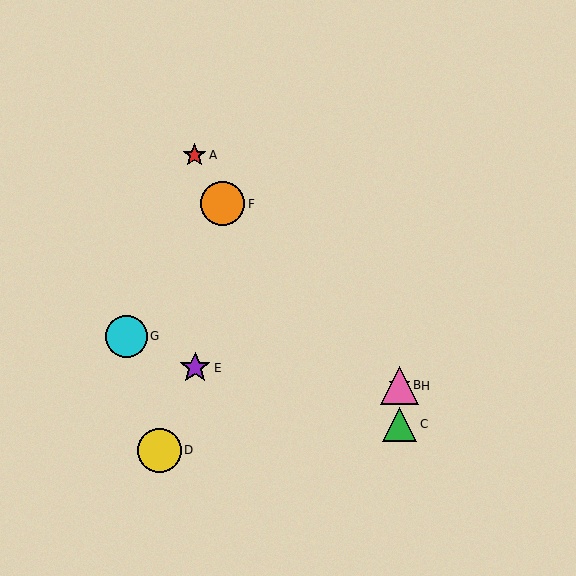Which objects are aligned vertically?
Objects B, C, H are aligned vertically.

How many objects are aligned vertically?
3 objects (B, C, H) are aligned vertically.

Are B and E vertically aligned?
No, B is at x≈399 and E is at x≈195.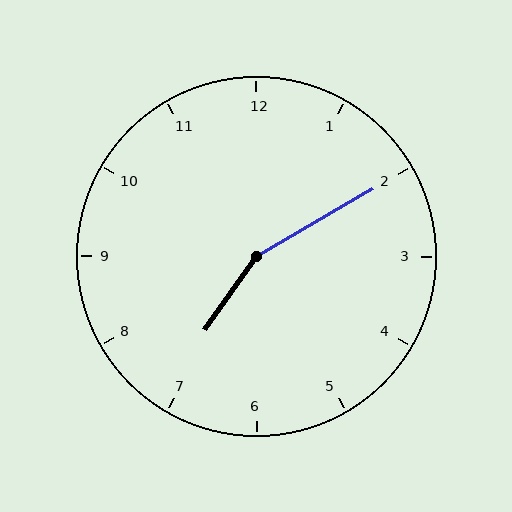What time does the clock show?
7:10.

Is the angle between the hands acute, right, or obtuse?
It is obtuse.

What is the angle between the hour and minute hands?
Approximately 155 degrees.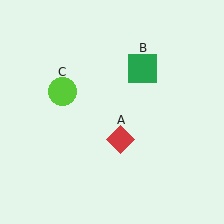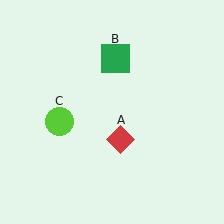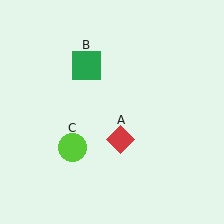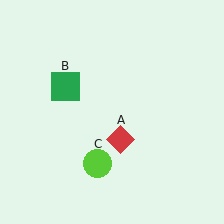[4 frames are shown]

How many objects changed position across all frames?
2 objects changed position: green square (object B), lime circle (object C).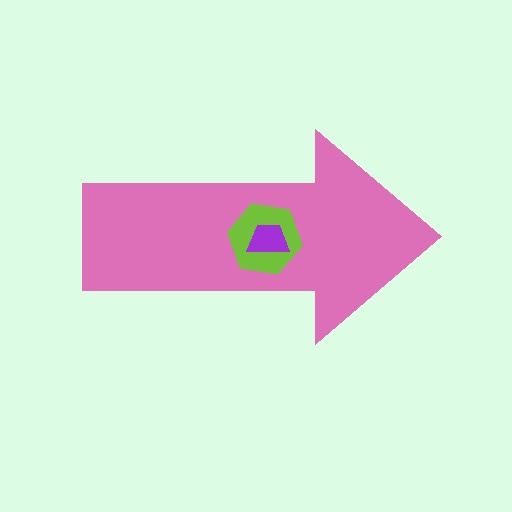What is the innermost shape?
The purple trapezoid.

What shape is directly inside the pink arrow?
The lime hexagon.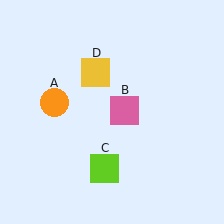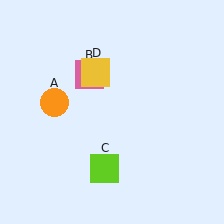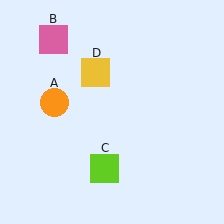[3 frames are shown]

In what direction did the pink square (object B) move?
The pink square (object B) moved up and to the left.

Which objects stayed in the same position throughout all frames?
Orange circle (object A) and lime square (object C) and yellow square (object D) remained stationary.